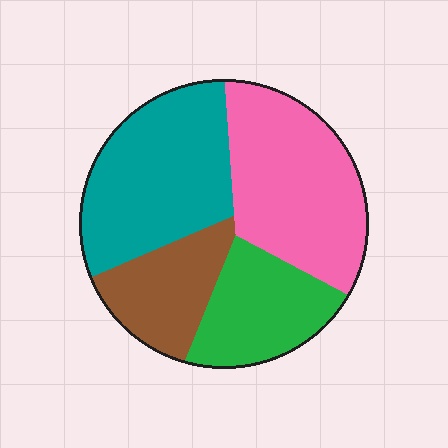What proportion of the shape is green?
Green covers about 20% of the shape.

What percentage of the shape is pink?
Pink covers about 30% of the shape.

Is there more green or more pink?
Pink.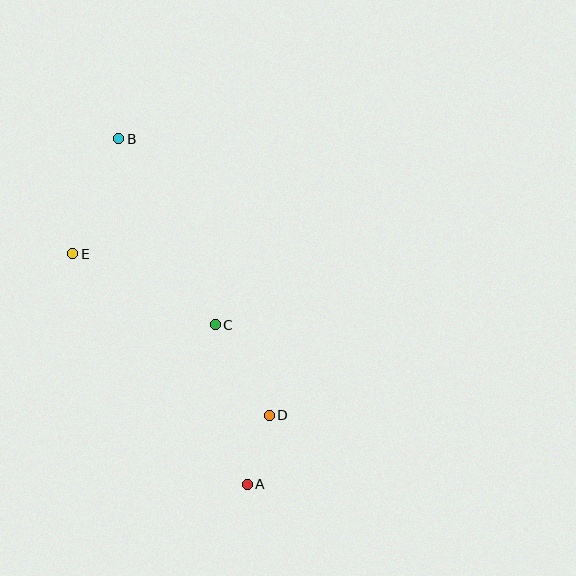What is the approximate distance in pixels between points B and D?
The distance between B and D is approximately 315 pixels.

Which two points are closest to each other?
Points A and D are closest to each other.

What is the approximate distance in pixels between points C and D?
The distance between C and D is approximately 105 pixels.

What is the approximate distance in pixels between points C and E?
The distance between C and E is approximately 159 pixels.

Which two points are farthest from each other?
Points A and B are farthest from each other.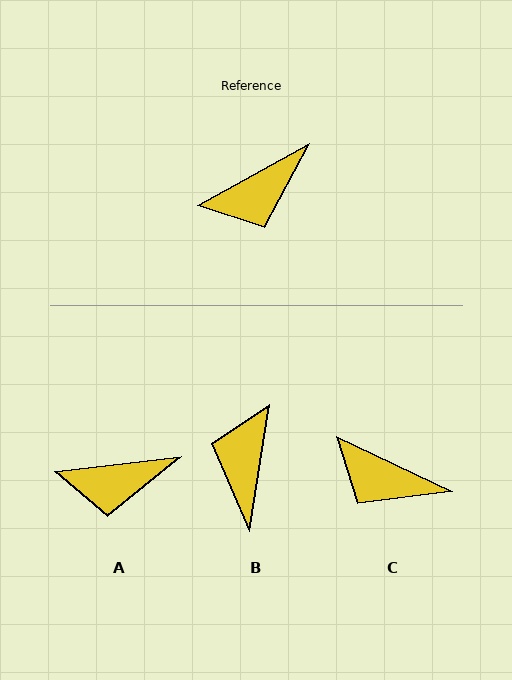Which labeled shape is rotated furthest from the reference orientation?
B, about 128 degrees away.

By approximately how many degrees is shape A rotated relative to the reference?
Approximately 22 degrees clockwise.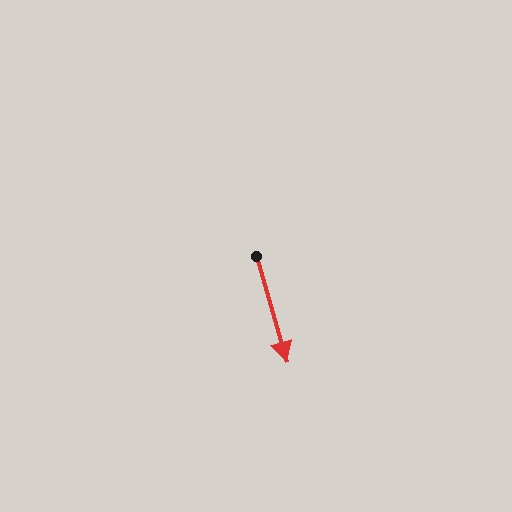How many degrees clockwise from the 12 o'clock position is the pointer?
Approximately 164 degrees.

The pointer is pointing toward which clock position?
Roughly 5 o'clock.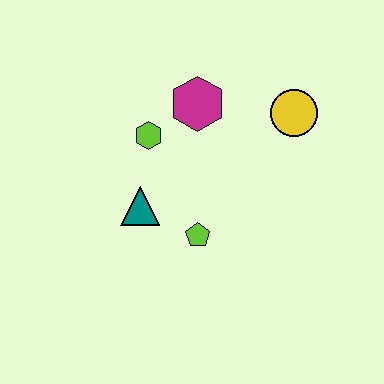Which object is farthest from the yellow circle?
The teal triangle is farthest from the yellow circle.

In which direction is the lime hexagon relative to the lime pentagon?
The lime hexagon is above the lime pentagon.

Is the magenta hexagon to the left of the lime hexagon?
No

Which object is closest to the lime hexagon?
The magenta hexagon is closest to the lime hexagon.